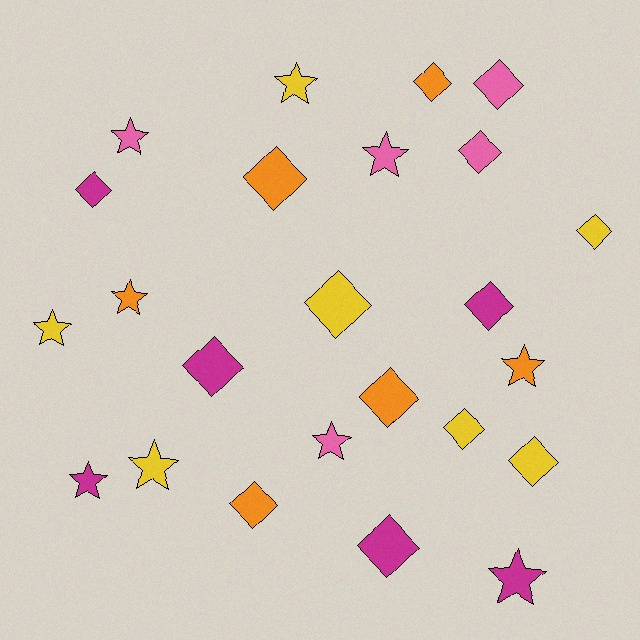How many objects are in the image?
There are 24 objects.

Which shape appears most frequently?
Diamond, with 14 objects.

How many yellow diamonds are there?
There are 4 yellow diamonds.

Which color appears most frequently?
Yellow, with 7 objects.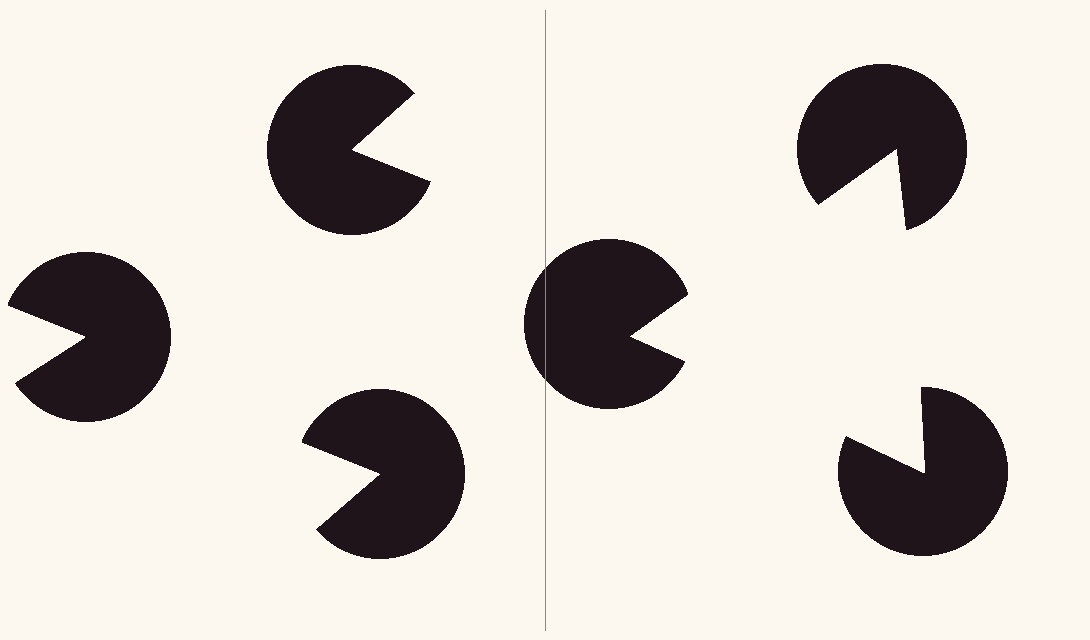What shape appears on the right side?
An illusory triangle.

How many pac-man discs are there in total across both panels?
6 — 3 on each side.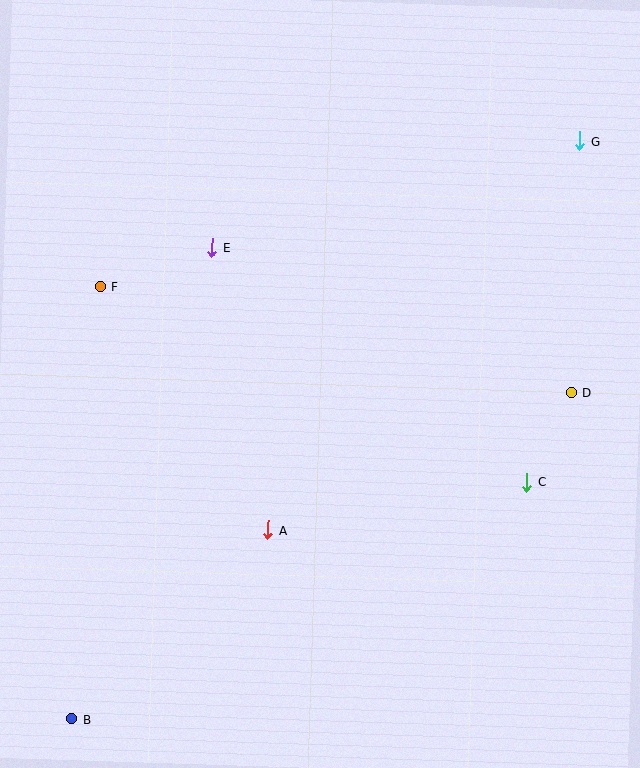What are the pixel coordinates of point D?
Point D is at (571, 392).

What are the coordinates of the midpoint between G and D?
The midpoint between G and D is at (576, 267).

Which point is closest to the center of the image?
Point A at (268, 530) is closest to the center.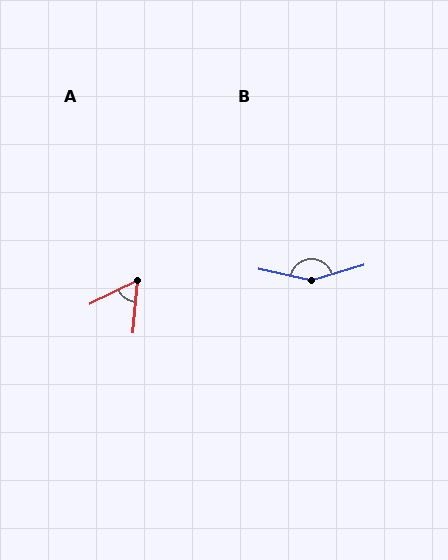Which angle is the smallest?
A, at approximately 59 degrees.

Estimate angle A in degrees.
Approximately 59 degrees.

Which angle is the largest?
B, at approximately 151 degrees.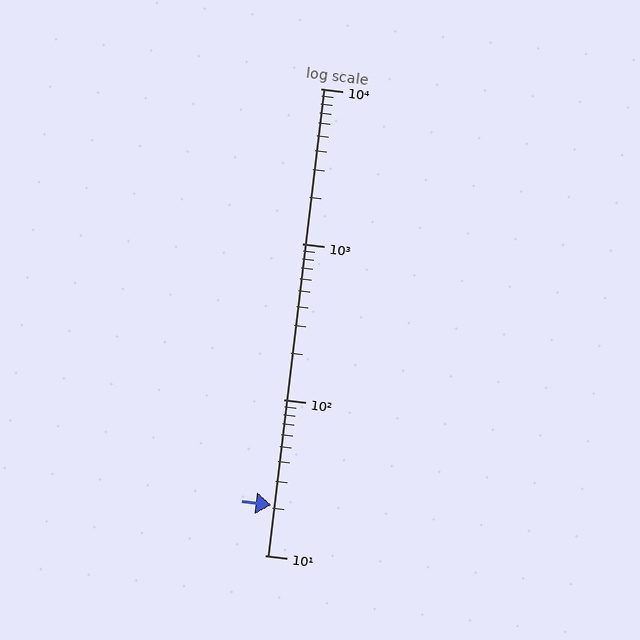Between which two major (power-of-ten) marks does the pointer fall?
The pointer is between 10 and 100.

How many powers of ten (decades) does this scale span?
The scale spans 3 decades, from 10 to 10000.